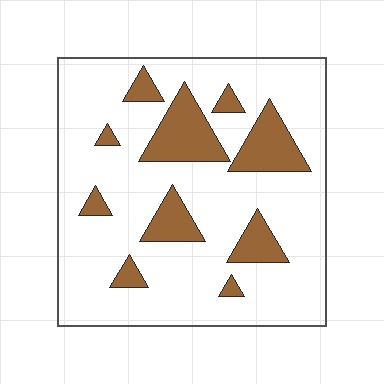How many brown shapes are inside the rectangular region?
10.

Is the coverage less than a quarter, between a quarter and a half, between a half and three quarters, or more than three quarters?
Less than a quarter.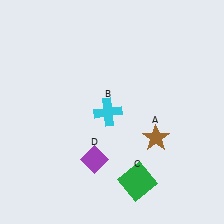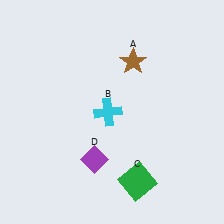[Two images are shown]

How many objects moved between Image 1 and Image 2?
1 object moved between the two images.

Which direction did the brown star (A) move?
The brown star (A) moved up.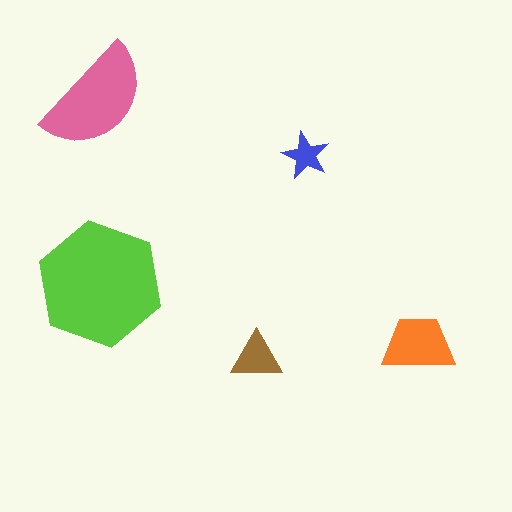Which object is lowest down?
The brown triangle is bottommost.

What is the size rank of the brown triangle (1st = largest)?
4th.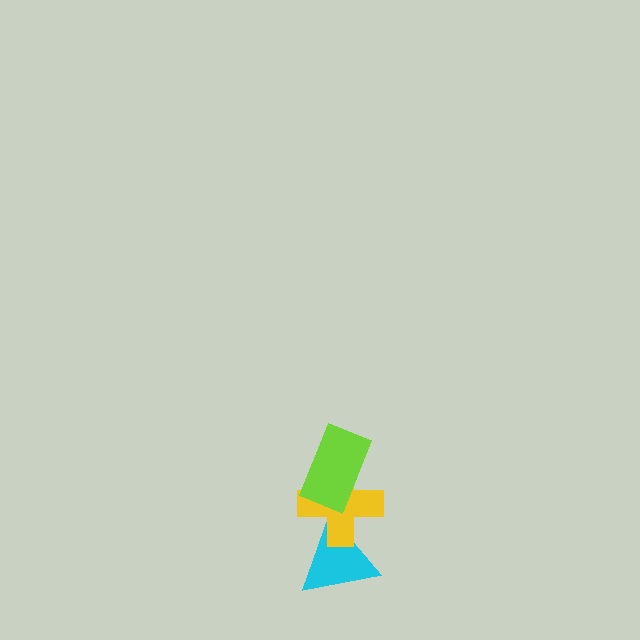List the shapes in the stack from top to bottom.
From top to bottom: the lime rectangle, the yellow cross, the cyan triangle.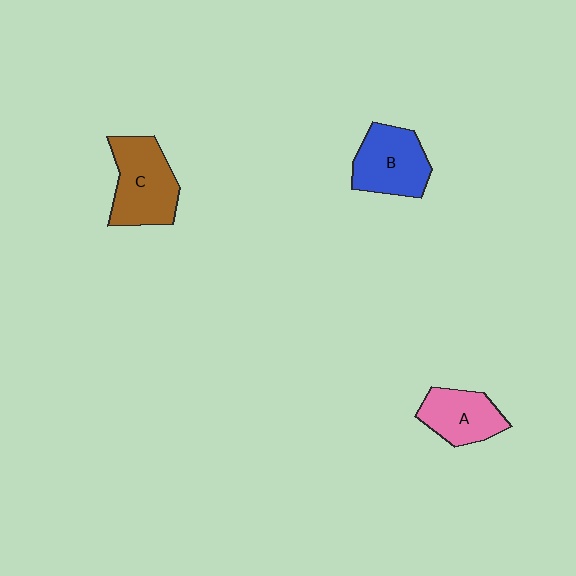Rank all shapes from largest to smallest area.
From largest to smallest: C (brown), B (blue), A (pink).